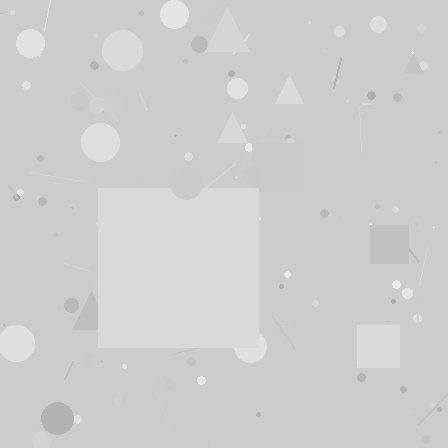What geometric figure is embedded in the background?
A square is embedded in the background.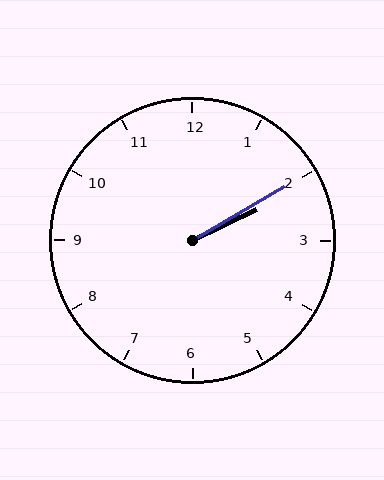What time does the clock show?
2:10.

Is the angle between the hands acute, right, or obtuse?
It is acute.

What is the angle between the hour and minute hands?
Approximately 5 degrees.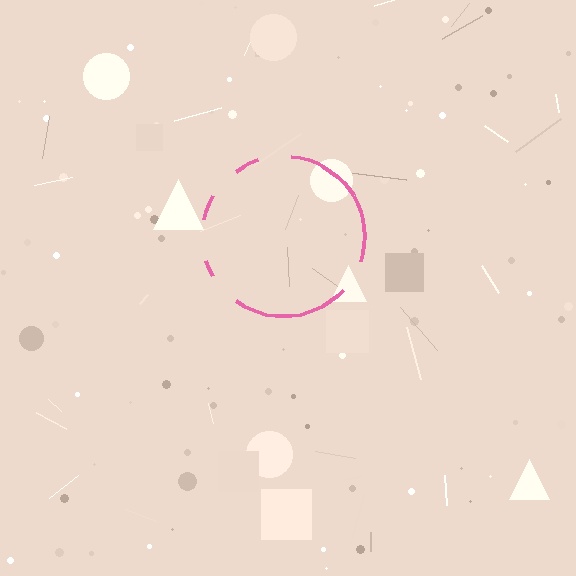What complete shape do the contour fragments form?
The contour fragments form a circle.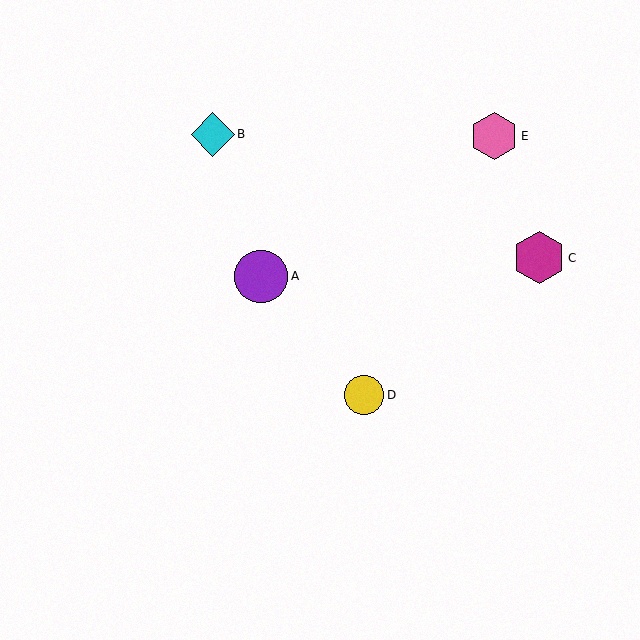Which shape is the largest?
The purple circle (labeled A) is the largest.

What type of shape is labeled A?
Shape A is a purple circle.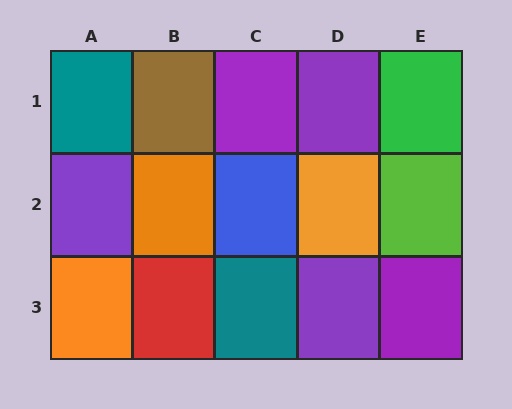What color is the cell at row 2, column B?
Orange.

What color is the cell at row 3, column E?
Purple.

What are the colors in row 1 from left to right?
Teal, brown, purple, purple, green.